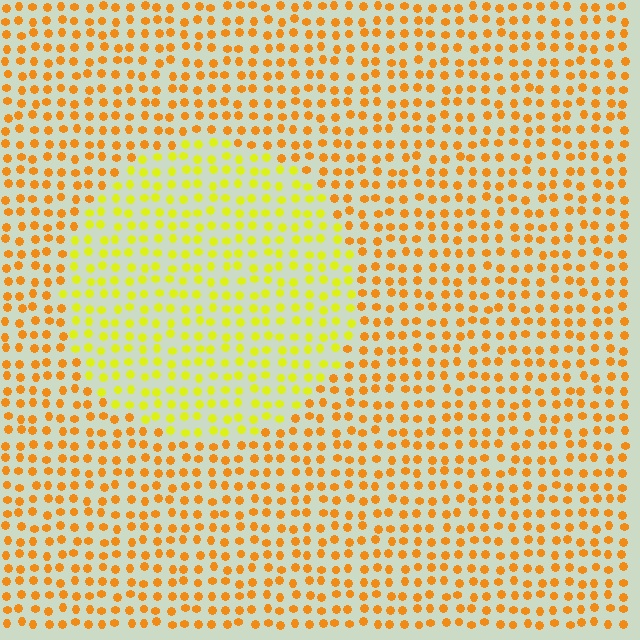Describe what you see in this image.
The image is filled with small orange elements in a uniform arrangement. A circle-shaped region is visible where the elements are tinted to a slightly different hue, forming a subtle color boundary.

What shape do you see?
I see a circle.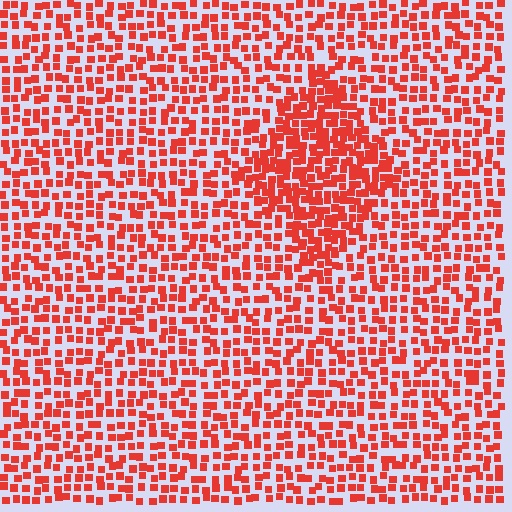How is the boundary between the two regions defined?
The boundary is defined by a change in element density (approximately 1.8x ratio). All elements are the same color, size, and shape.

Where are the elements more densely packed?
The elements are more densely packed inside the diamond boundary.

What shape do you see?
I see a diamond.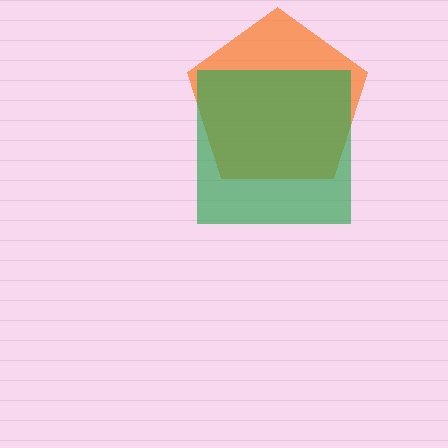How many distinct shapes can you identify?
There are 2 distinct shapes: an orange pentagon, a green square.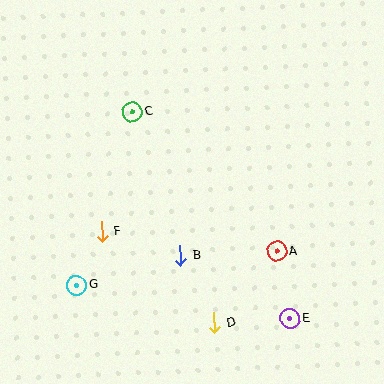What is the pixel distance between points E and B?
The distance between E and B is 127 pixels.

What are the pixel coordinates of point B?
Point B is at (180, 255).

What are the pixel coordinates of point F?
Point F is at (102, 232).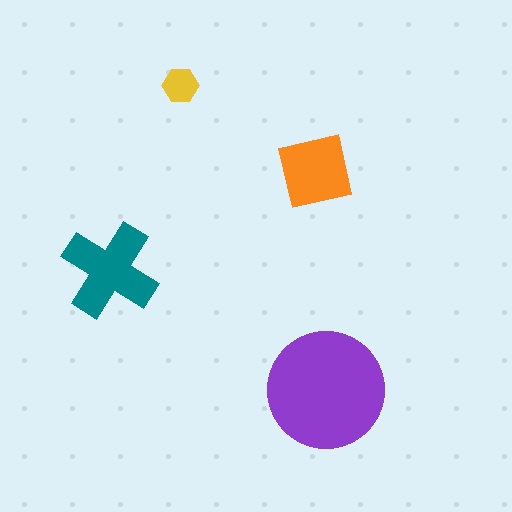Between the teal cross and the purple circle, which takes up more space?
The purple circle.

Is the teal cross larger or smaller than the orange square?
Larger.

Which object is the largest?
The purple circle.